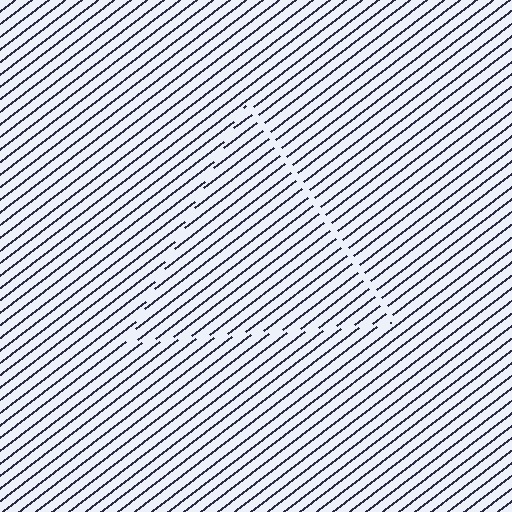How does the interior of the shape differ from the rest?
The interior of the shape contains the same grating, shifted by half a period — the contour is defined by the phase discontinuity where line-ends from the inner and outer gratings abut.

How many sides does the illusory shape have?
3 sides — the line-ends trace a triangle.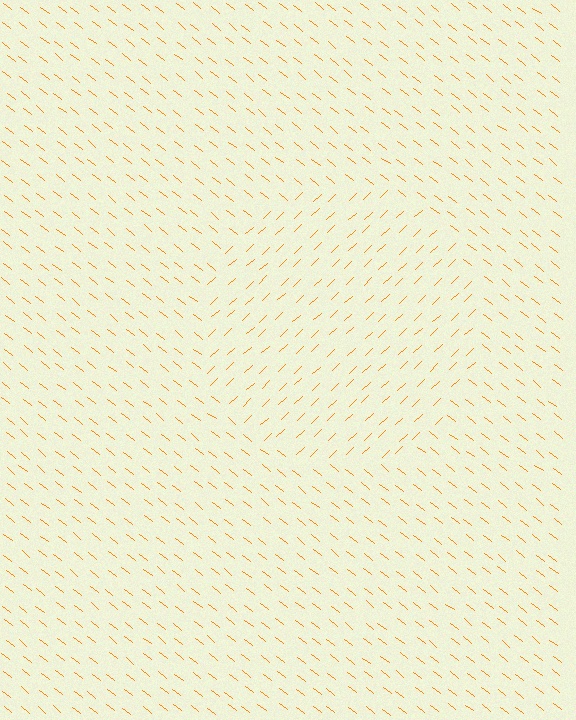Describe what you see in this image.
The image is filled with small orange line segments. A circle region in the image has lines oriented differently from the surrounding lines, creating a visible texture boundary.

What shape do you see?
I see a circle.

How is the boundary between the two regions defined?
The boundary is defined purely by a change in line orientation (approximately 81 degrees difference). All lines are the same color and thickness.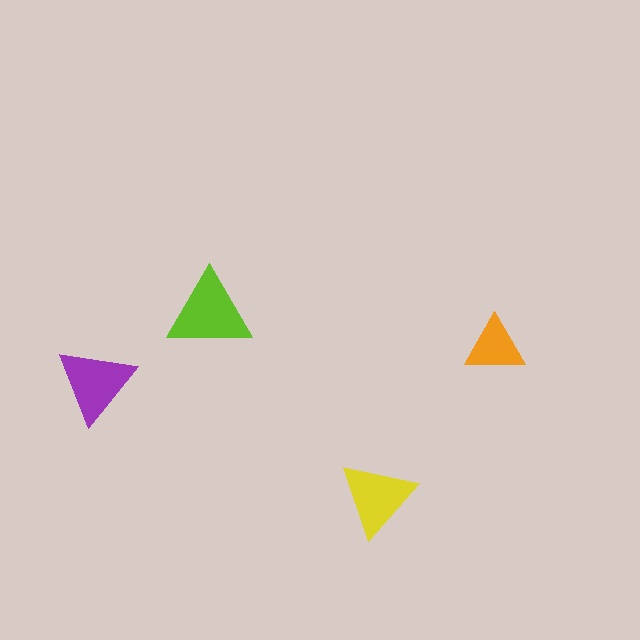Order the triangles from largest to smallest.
the lime one, the purple one, the yellow one, the orange one.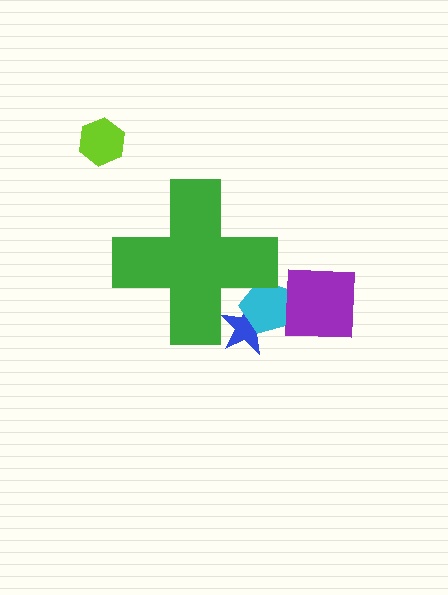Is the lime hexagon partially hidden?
No, the lime hexagon is fully visible.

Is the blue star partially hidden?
Yes, the blue star is partially hidden behind the green cross.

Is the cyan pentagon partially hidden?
Yes, the cyan pentagon is partially hidden behind the green cross.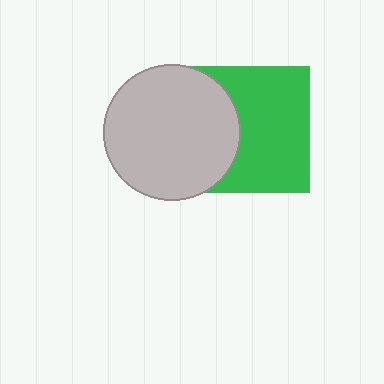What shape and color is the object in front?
The object in front is a light gray circle.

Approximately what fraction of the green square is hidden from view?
Roughly 36% of the green square is hidden behind the light gray circle.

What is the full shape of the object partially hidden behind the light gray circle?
The partially hidden object is a green square.